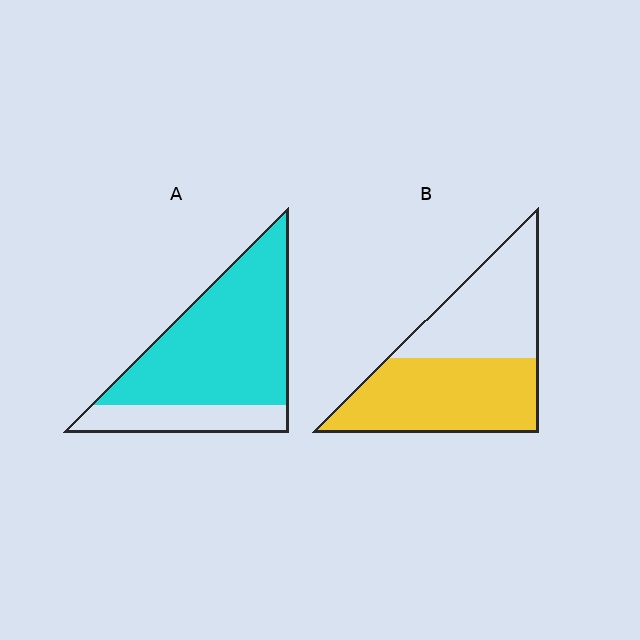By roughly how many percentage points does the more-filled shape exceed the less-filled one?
By roughly 20 percentage points (A over B).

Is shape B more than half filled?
Yes.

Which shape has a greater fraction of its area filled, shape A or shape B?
Shape A.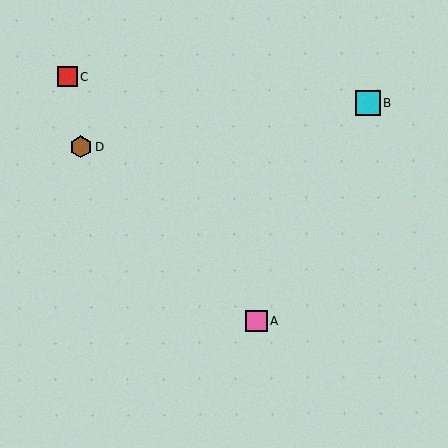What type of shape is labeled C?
Shape C is a red square.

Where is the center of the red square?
The center of the red square is at (67, 77).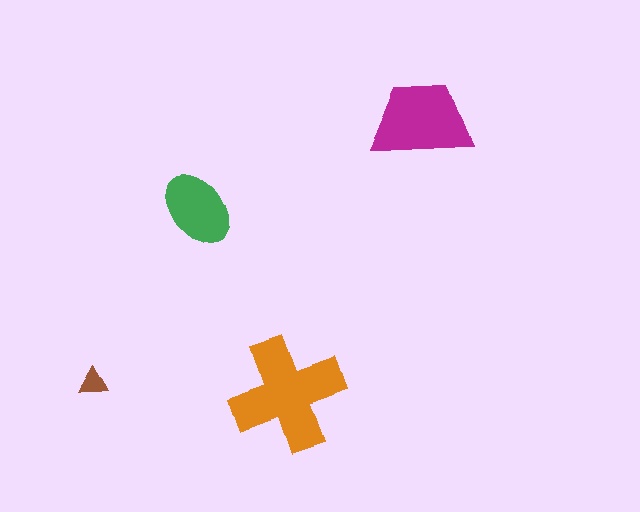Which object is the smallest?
The brown triangle.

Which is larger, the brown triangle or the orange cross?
The orange cross.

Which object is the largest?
The orange cross.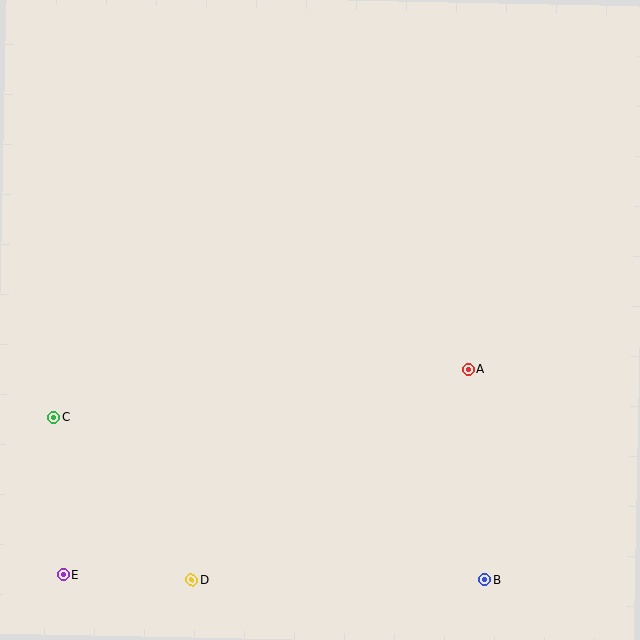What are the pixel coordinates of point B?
Point B is at (484, 580).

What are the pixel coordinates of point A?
Point A is at (468, 369).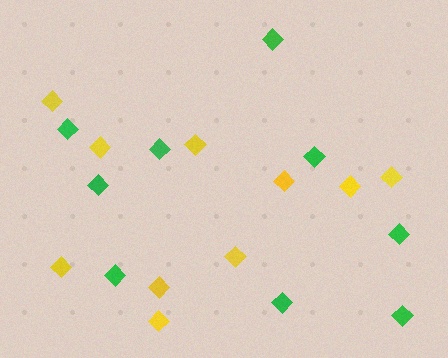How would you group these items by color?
There are 2 groups: one group of yellow diamonds (10) and one group of green diamonds (9).